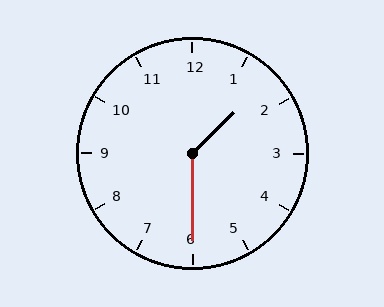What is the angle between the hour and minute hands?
Approximately 135 degrees.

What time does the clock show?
1:30.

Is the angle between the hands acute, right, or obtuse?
It is obtuse.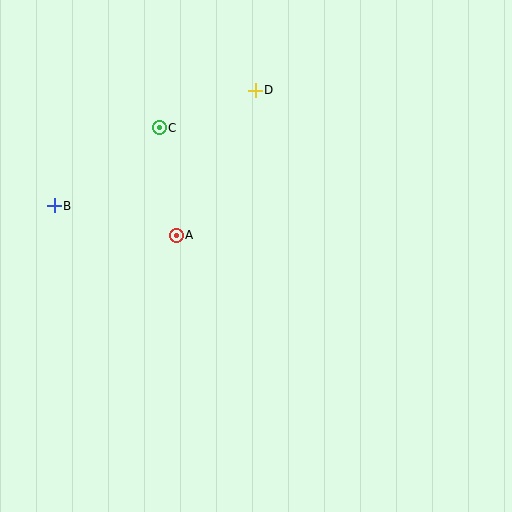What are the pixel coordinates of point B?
Point B is at (54, 206).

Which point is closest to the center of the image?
Point A at (176, 235) is closest to the center.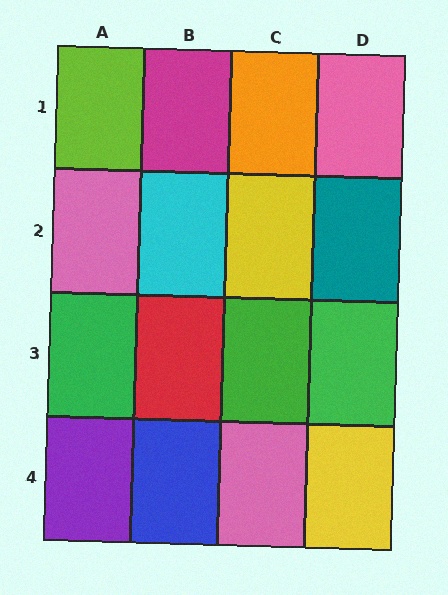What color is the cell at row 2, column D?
Teal.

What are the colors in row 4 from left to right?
Purple, blue, pink, yellow.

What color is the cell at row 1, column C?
Orange.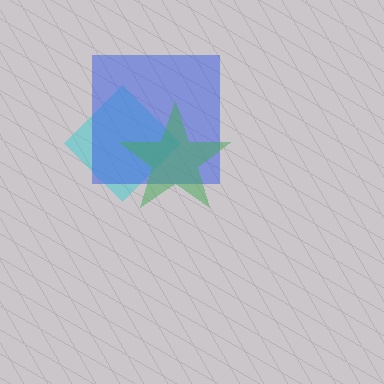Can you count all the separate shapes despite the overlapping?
Yes, there are 3 separate shapes.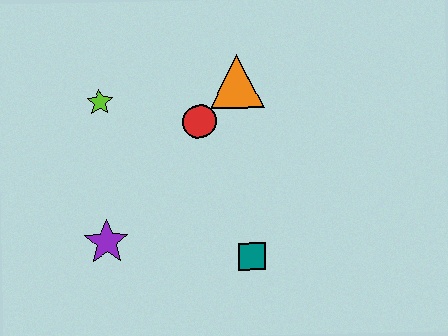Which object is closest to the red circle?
The orange triangle is closest to the red circle.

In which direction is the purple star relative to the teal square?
The purple star is to the left of the teal square.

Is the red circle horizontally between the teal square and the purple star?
Yes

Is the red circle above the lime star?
No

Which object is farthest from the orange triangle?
The purple star is farthest from the orange triangle.